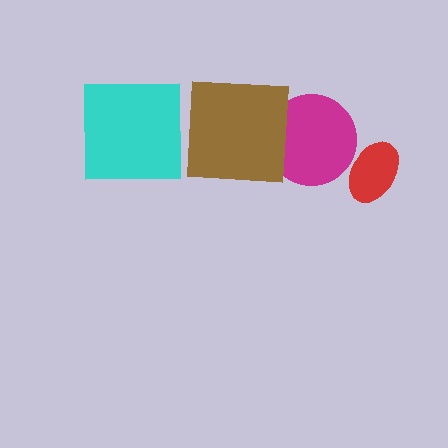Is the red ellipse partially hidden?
No, no other shape covers it.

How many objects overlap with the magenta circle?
1 object overlaps with the magenta circle.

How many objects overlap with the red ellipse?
0 objects overlap with the red ellipse.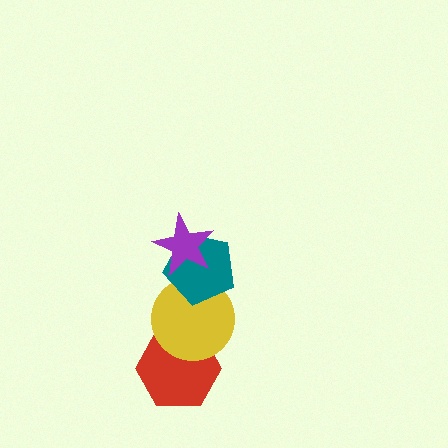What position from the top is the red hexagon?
The red hexagon is 4th from the top.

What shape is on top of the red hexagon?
The yellow circle is on top of the red hexagon.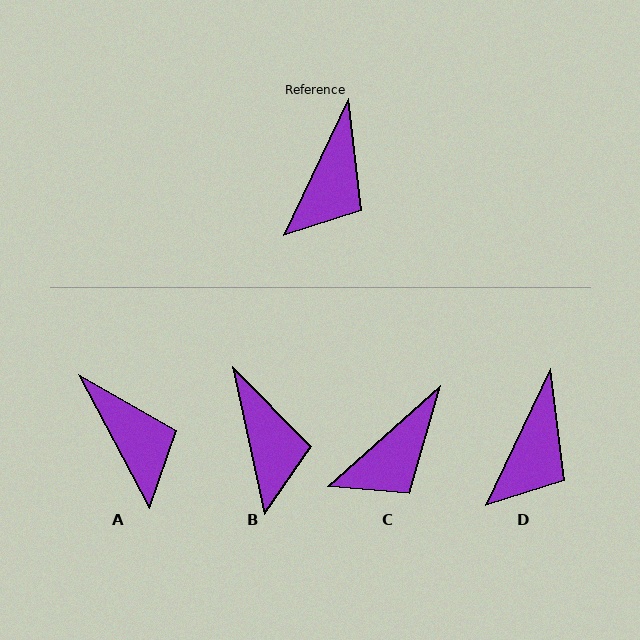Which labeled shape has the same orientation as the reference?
D.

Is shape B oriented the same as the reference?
No, it is off by about 37 degrees.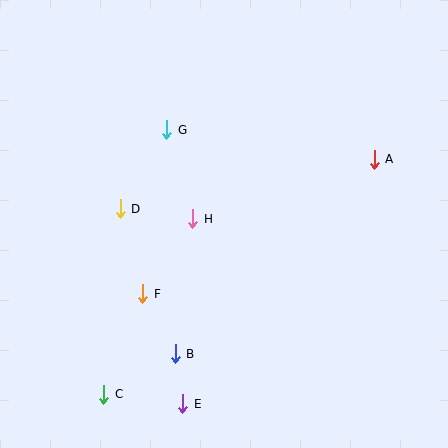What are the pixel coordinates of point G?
Point G is at (167, 130).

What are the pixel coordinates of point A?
Point A is at (374, 159).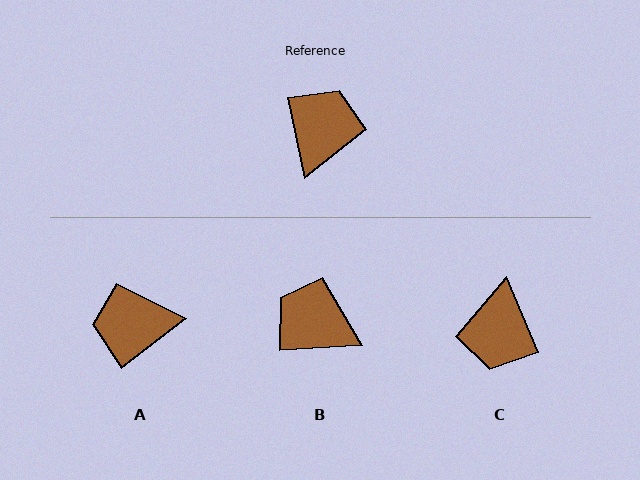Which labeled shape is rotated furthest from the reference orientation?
C, about 169 degrees away.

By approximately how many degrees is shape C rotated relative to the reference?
Approximately 169 degrees clockwise.